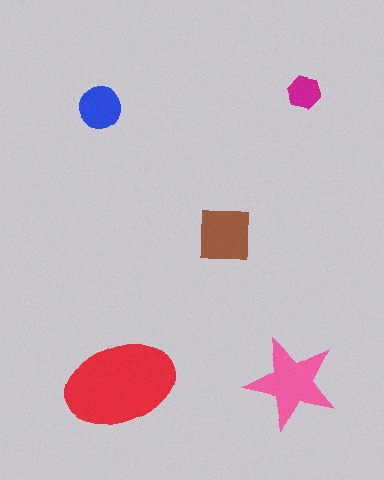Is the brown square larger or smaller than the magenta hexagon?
Larger.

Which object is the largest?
The red ellipse.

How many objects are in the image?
There are 5 objects in the image.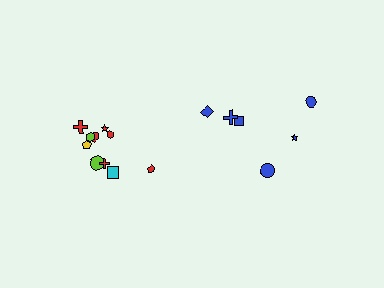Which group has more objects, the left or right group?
The left group.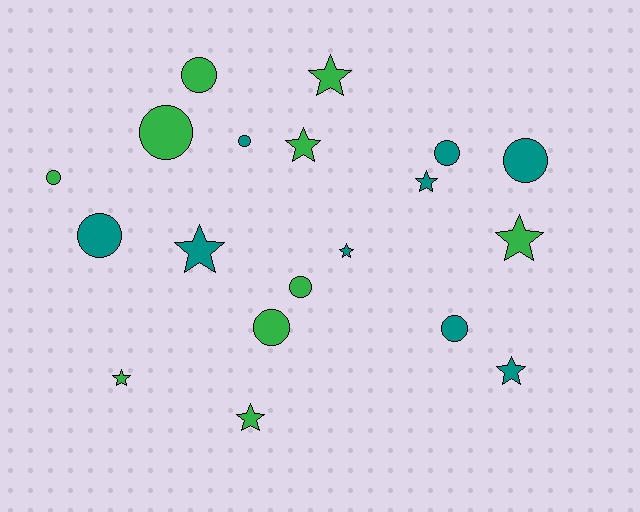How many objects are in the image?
There are 19 objects.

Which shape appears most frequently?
Circle, with 10 objects.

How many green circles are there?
There are 5 green circles.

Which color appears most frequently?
Green, with 10 objects.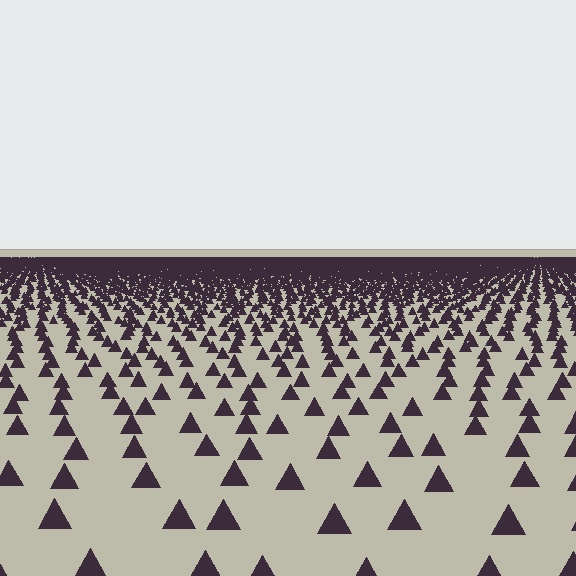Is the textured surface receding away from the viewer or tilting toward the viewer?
The surface is receding away from the viewer. Texture elements get smaller and denser toward the top.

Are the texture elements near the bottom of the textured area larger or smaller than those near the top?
Larger. Near the bottom, elements are closer to the viewer and appear at a bigger on-screen size.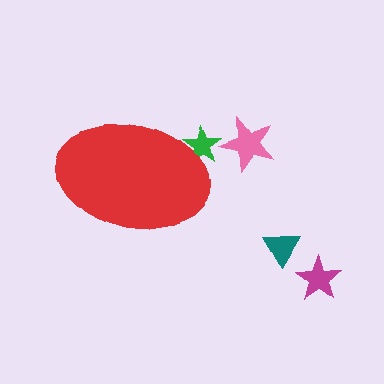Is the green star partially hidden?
Yes, the green star is partially hidden behind the red ellipse.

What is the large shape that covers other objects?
A red ellipse.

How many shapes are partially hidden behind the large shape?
1 shape is partially hidden.